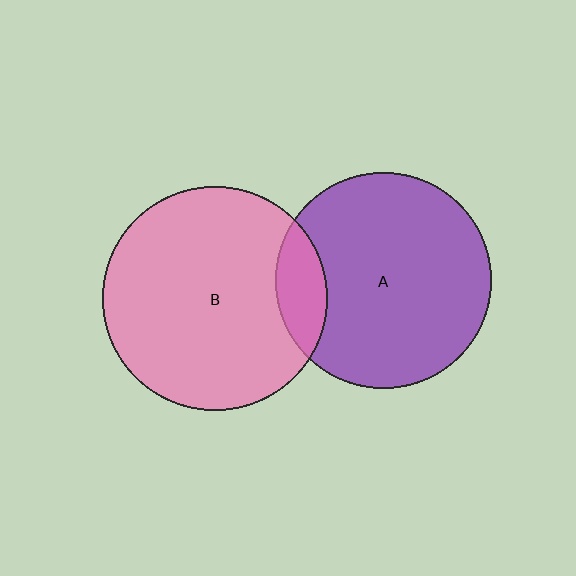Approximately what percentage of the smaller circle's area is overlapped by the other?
Approximately 15%.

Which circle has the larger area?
Circle B (pink).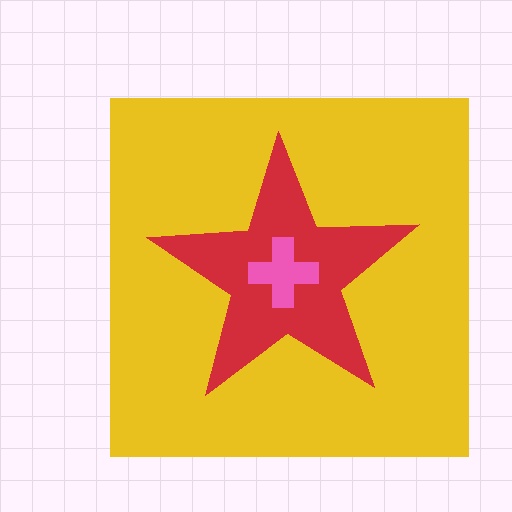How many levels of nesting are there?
3.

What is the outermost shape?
The yellow square.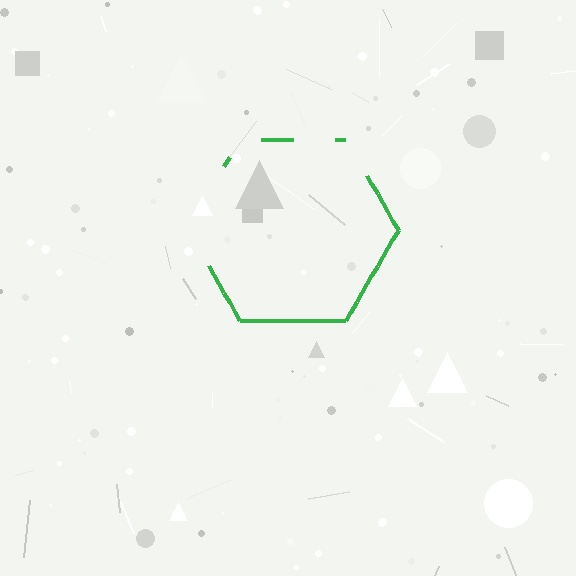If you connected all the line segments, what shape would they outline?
They would outline a hexagon.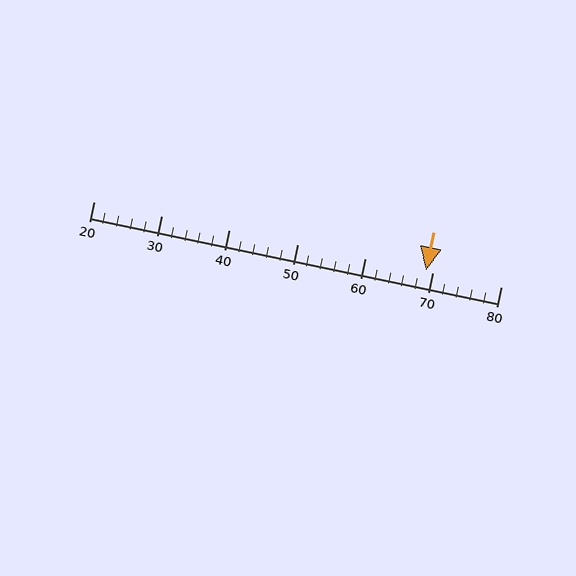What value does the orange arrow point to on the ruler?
The orange arrow points to approximately 69.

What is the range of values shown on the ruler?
The ruler shows values from 20 to 80.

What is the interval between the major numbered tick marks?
The major tick marks are spaced 10 units apart.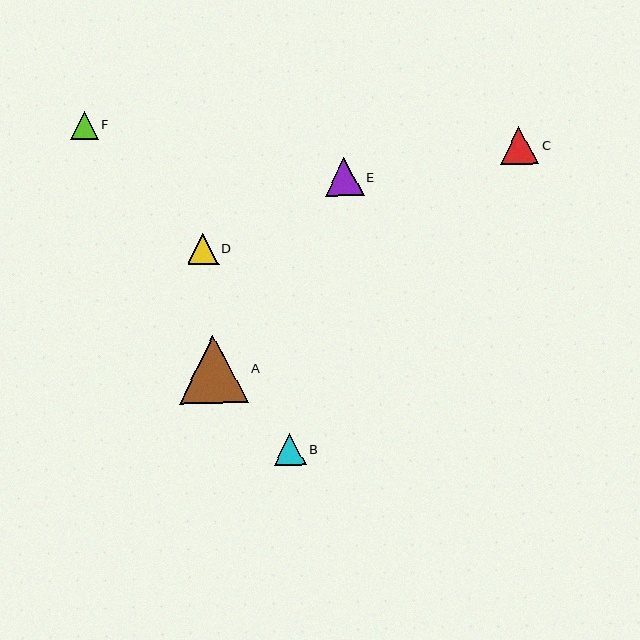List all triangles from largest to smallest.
From largest to smallest: A, E, C, B, D, F.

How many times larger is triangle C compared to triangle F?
Triangle C is approximately 1.4 times the size of triangle F.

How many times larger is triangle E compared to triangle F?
Triangle E is approximately 1.4 times the size of triangle F.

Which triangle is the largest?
Triangle A is the largest with a size of approximately 69 pixels.